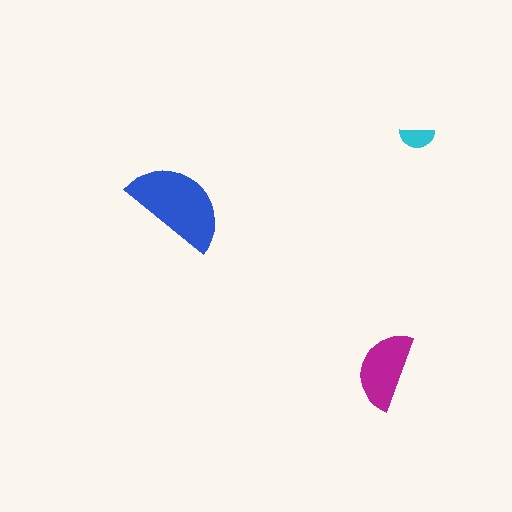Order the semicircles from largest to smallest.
the blue one, the magenta one, the cyan one.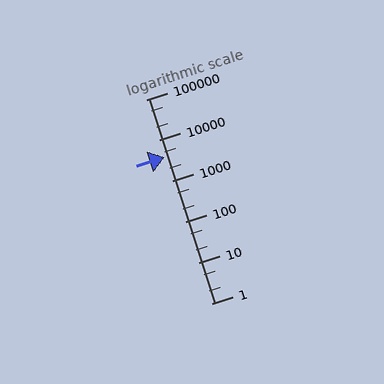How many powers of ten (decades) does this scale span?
The scale spans 5 decades, from 1 to 100000.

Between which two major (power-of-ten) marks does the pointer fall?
The pointer is between 1000 and 10000.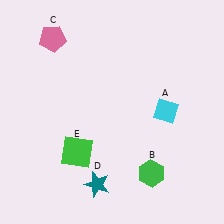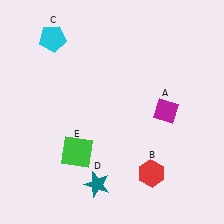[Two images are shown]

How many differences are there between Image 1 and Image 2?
There are 3 differences between the two images.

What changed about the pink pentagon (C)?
In Image 1, C is pink. In Image 2, it changed to cyan.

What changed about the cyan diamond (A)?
In Image 1, A is cyan. In Image 2, it changed to magenta.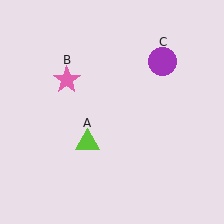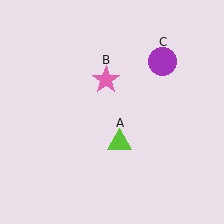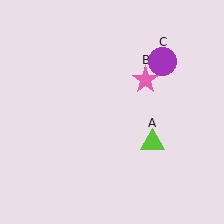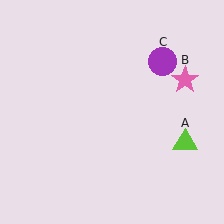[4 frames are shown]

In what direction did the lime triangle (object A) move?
The lime triangle (object A) moved right.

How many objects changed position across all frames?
2 objects changed position: lime triangle (object A), pink star (object B).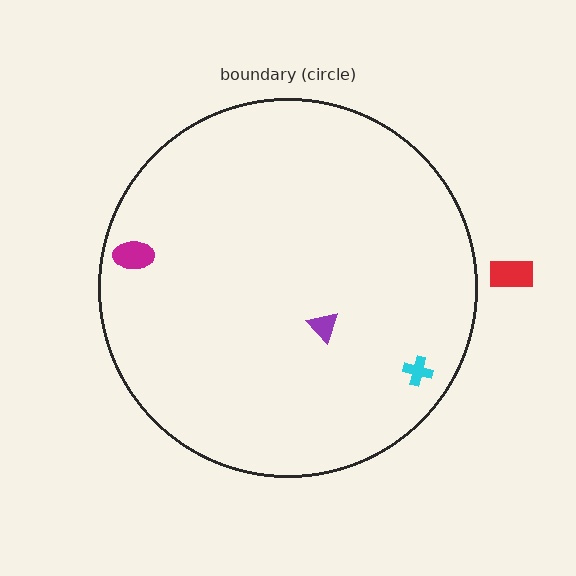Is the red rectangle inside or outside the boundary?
Outside.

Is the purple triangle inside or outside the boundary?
Inside.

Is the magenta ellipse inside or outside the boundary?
Inside.